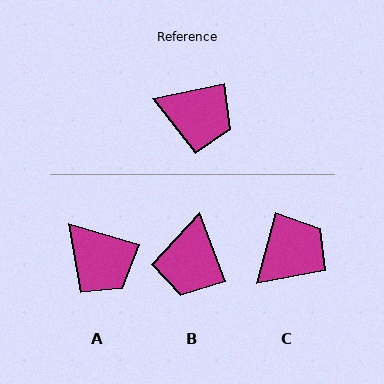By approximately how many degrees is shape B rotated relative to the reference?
Approximately 81 degrees clockwise.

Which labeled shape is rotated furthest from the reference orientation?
B, about 81 degrees away.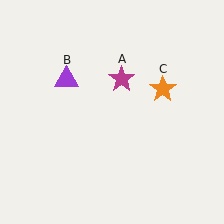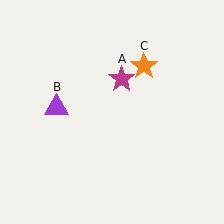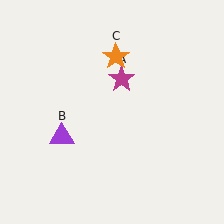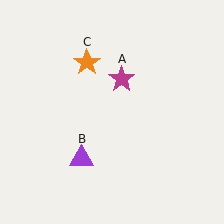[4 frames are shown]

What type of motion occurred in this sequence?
The purple triangle (object B), orange star (object C) rotated counterclockwise around the center of the scene.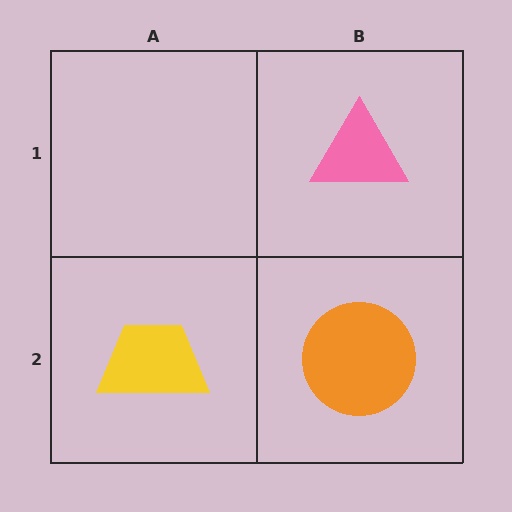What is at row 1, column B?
A pink triangle.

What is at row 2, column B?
An orange circle.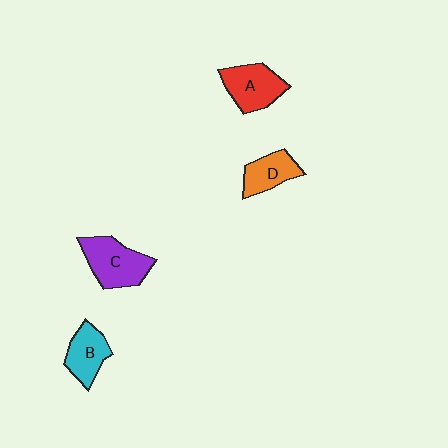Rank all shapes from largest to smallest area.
From largest to smallest: C (purple), A (red), B (cyan), D (orange).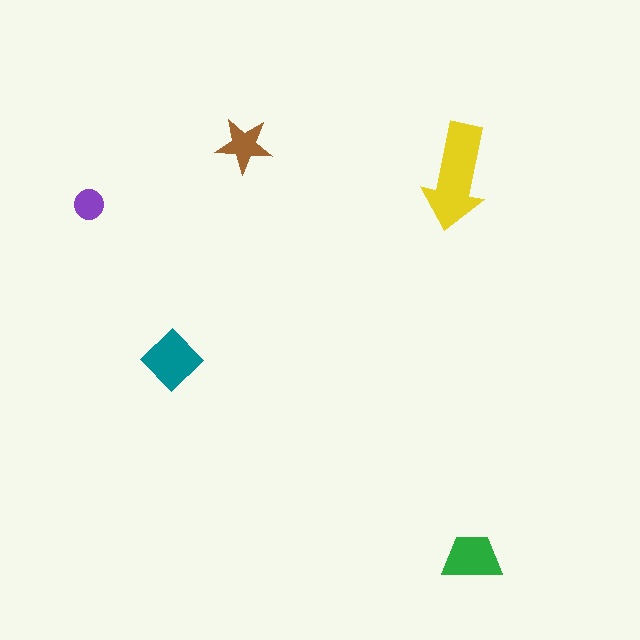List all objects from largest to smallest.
The yellow arrow, the teal diamond, the green trapezoid, the brown star, the purple circle.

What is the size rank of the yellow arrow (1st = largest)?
1st.